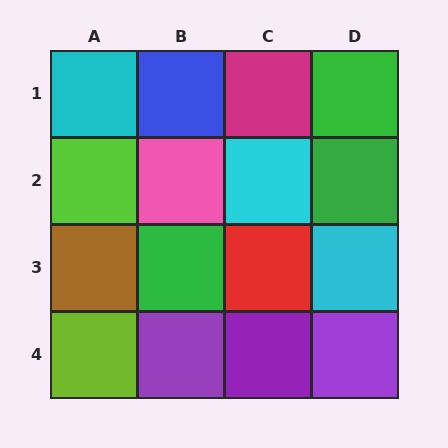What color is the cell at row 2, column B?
Pink.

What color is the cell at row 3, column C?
Red.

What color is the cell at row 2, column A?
Lime.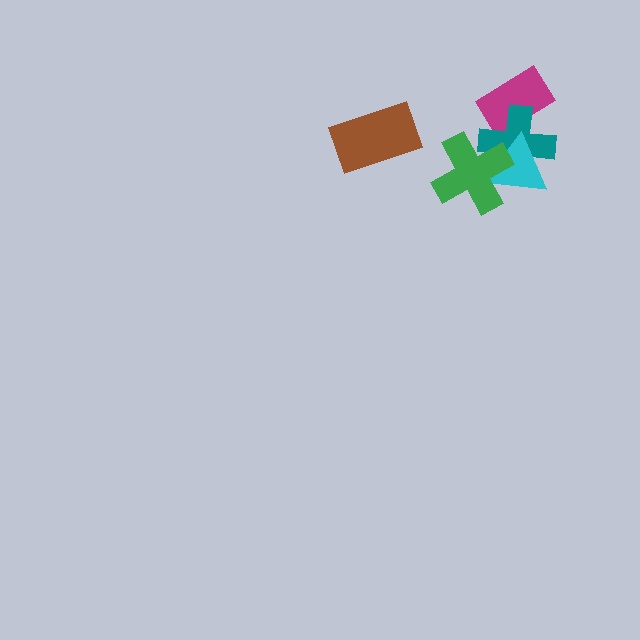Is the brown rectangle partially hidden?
No, no other shape covers it.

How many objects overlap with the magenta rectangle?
1 object overlaps with the magenta rectangle.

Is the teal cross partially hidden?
Yes, it is partially covered by another shape.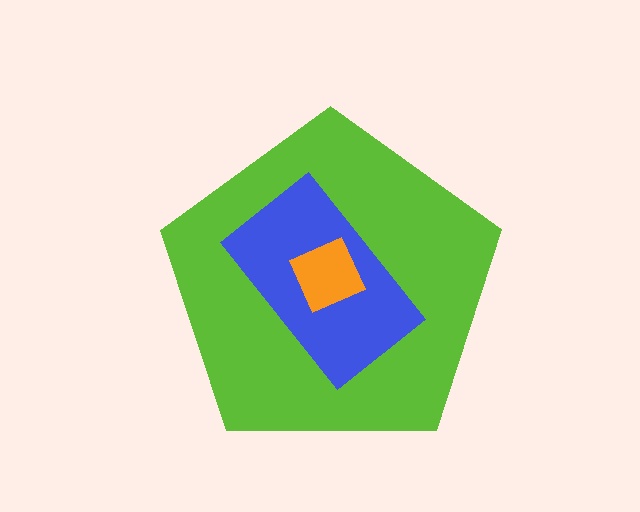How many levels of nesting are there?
3.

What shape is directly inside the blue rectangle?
The orange square.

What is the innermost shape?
The orange square.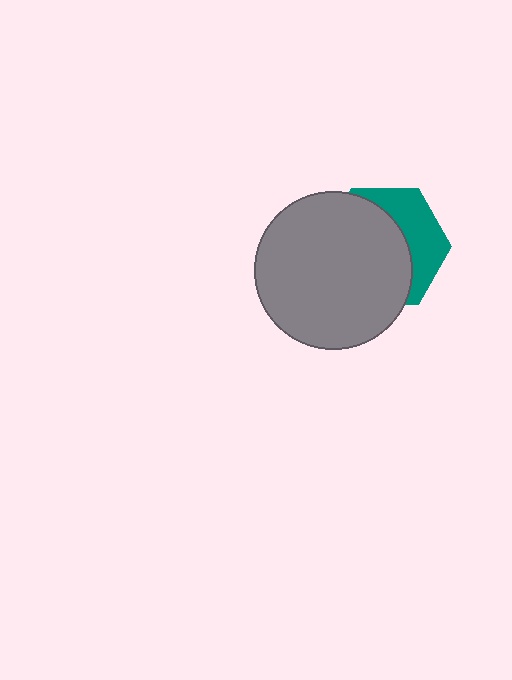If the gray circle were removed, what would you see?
You would see the complete teal hexagon.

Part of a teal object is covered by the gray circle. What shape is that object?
It is a hexagon.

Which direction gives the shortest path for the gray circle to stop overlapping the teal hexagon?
Moving left gives the shortest separation.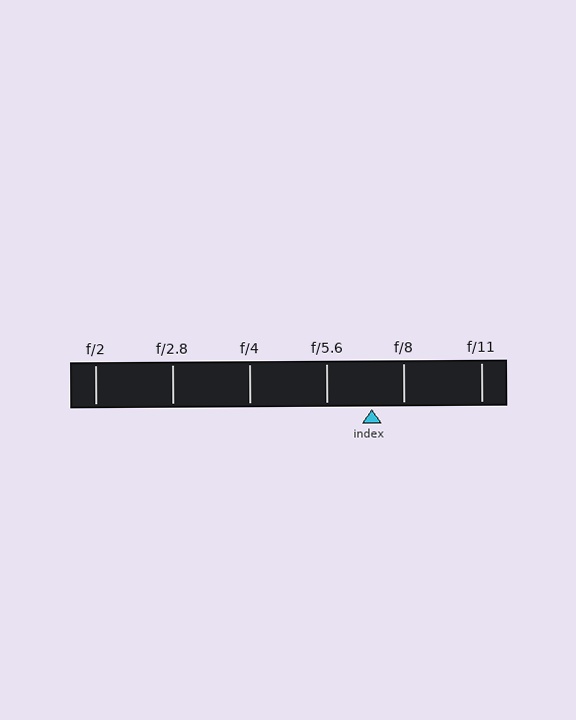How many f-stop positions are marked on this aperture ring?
There are 6 f-stop positions marked.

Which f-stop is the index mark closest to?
The index mark is closest to f/8.